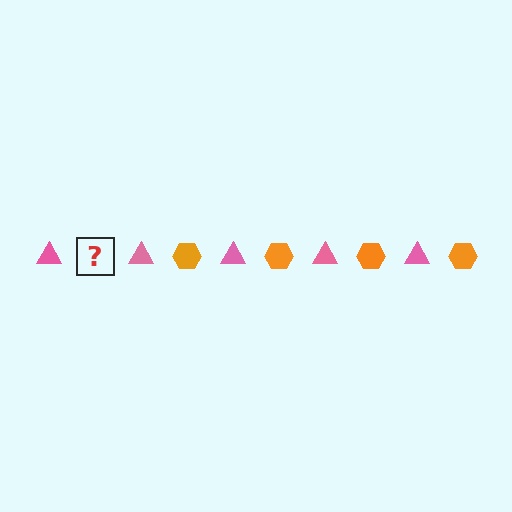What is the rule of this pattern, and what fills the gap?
The rule is that the pattern alternates between pink triangle and orange hexagon. The gap should be filled with an orange hexagon.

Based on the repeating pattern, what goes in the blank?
The blank should be an orange hexagon.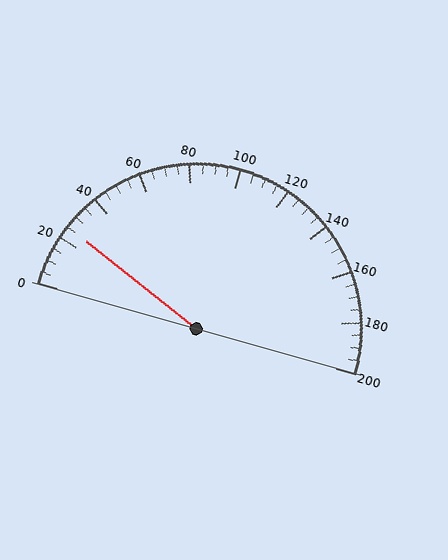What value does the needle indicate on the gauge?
The needle indicates approximately 25.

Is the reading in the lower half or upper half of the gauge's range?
The reading is in the lower half of the range (0 to 200).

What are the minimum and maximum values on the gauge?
The gauge ranges from 0 to 200.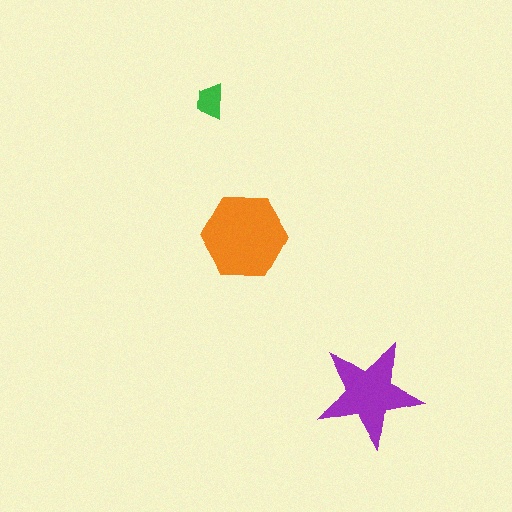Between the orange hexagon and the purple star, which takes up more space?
The orange hexagon.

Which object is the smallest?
The green trapezoid.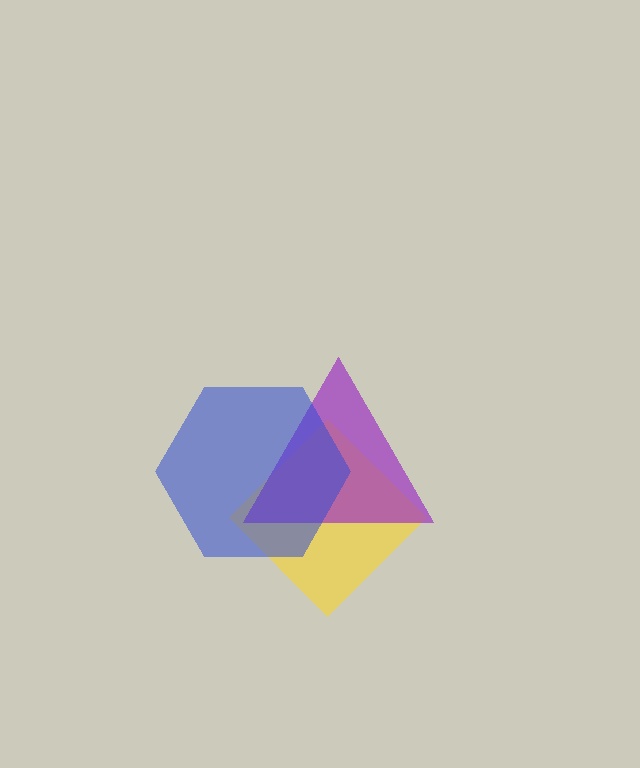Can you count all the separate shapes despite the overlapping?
Yes, there are 3 separate shapes.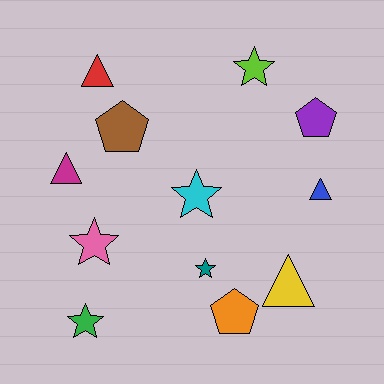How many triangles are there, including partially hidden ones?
There are 4 triangles.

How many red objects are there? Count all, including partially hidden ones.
There is 1 red object.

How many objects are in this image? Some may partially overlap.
There are 12 objects.